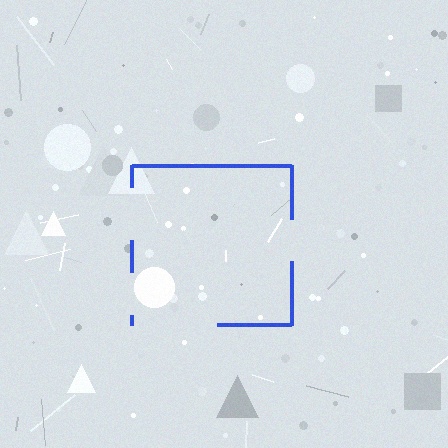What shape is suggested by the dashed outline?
The dashed outline suggests a square.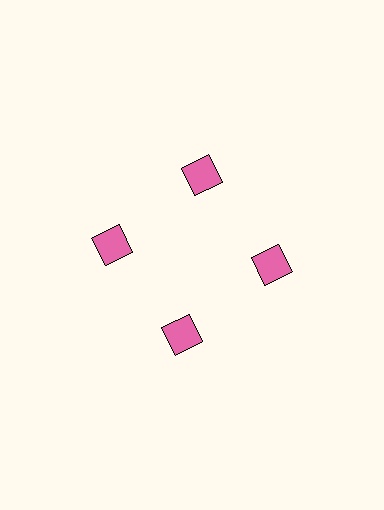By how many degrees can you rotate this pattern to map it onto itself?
The pattern maps onto itself every 90 degrees of rotation.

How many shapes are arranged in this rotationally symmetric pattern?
There are 4 shapes, arranged in 4 groups of 1.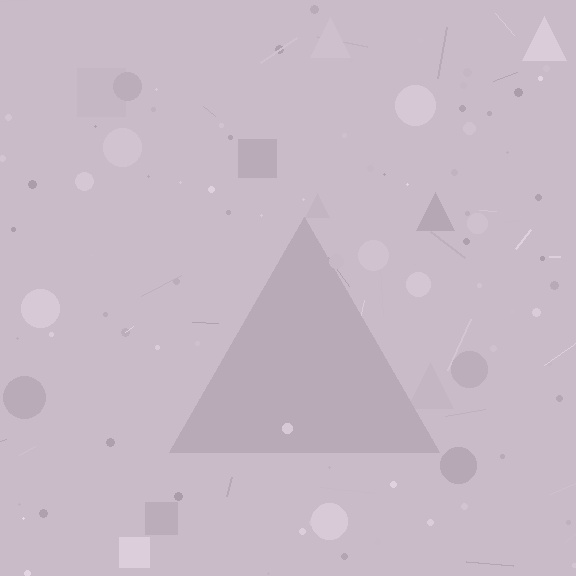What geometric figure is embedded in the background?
A triangle is embedded in the background.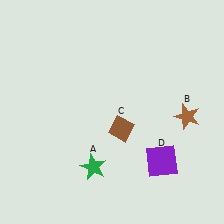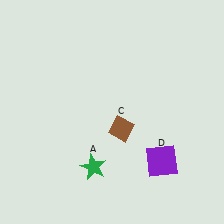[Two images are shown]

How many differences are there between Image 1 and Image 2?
There is 1 difference between the two images.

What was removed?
The brown star (B) was removed in Image 2.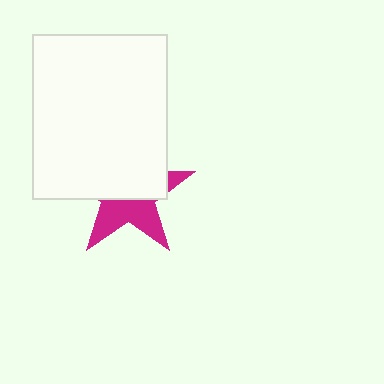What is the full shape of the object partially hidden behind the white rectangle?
The partially hidden object is a magenta star.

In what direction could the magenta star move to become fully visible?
The magenta star could move down. That would shift it out from behind the white rectangle entirely.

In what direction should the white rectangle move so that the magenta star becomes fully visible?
The white rectangle should move up. That is the shortest direction to clear the overlap and leave the magenta star fully visible.